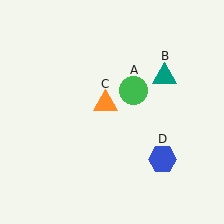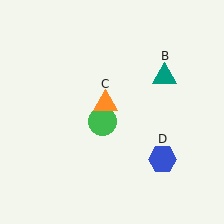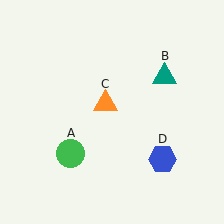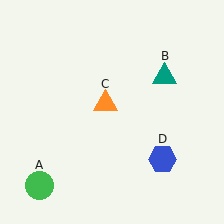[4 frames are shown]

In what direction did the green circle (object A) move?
The green circle (object A) moved down and to the left.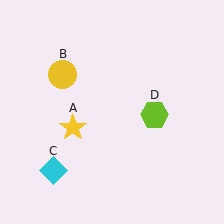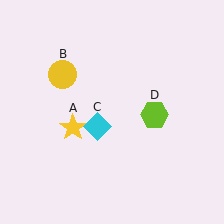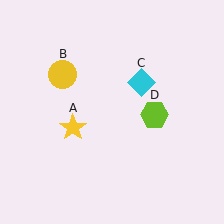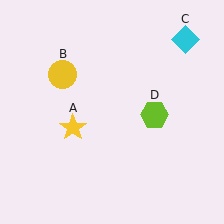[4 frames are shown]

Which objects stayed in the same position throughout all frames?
Yellow star (object A) and yellow circle (object B) and lime hexagon (object D) remained stationary.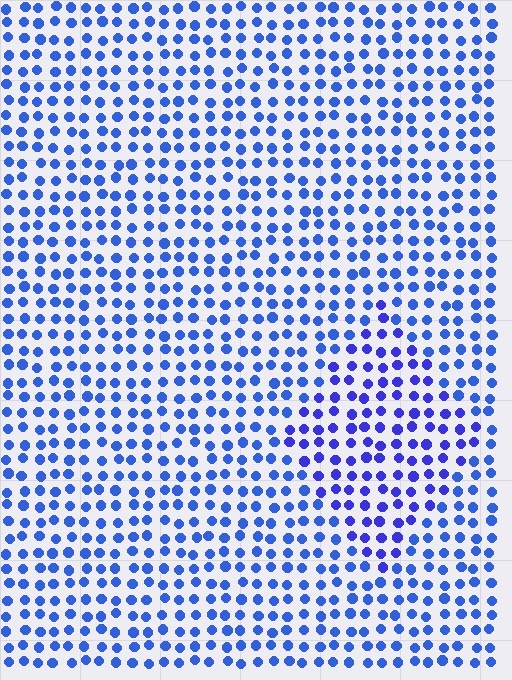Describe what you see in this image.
The image is filled with small blue elements in a uniform arrangement. A diamond-shaped region is visible where the elements are tinted to a slightly different hue, forming a subtle color boundary.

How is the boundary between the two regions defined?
The boundary is defined purely by a slight shift in hue (about 19 degrees). Spacing, size, and orientation are identical on both sides.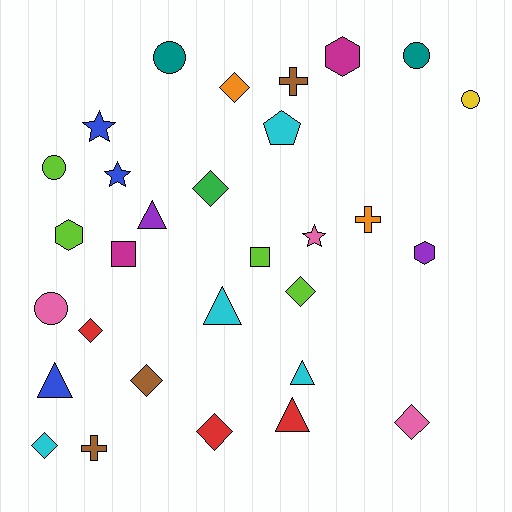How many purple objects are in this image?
There are 2 purple objects.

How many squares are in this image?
There are 2 squares.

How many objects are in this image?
There are 30 objects.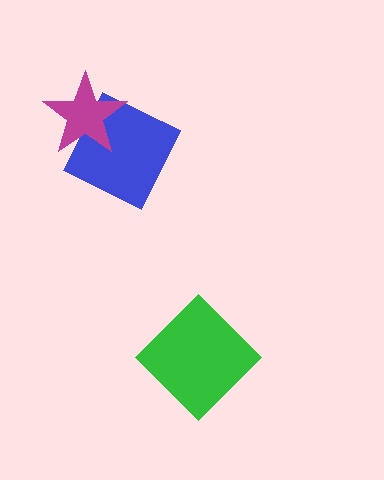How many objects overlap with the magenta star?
1 object overlaps with the magenta star.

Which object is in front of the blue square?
The magenta star is in front of the blue square.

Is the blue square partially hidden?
Yes, it is partially covered by another shape.